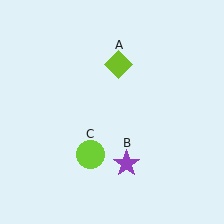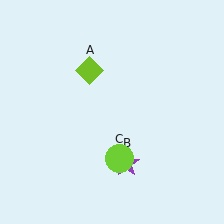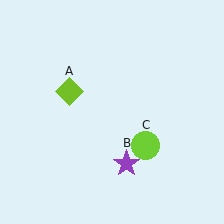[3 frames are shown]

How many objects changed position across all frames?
2 objects changed position: lime diamond (object A), lime circle (object C).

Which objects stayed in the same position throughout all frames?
Purple star (object B) remained stationary.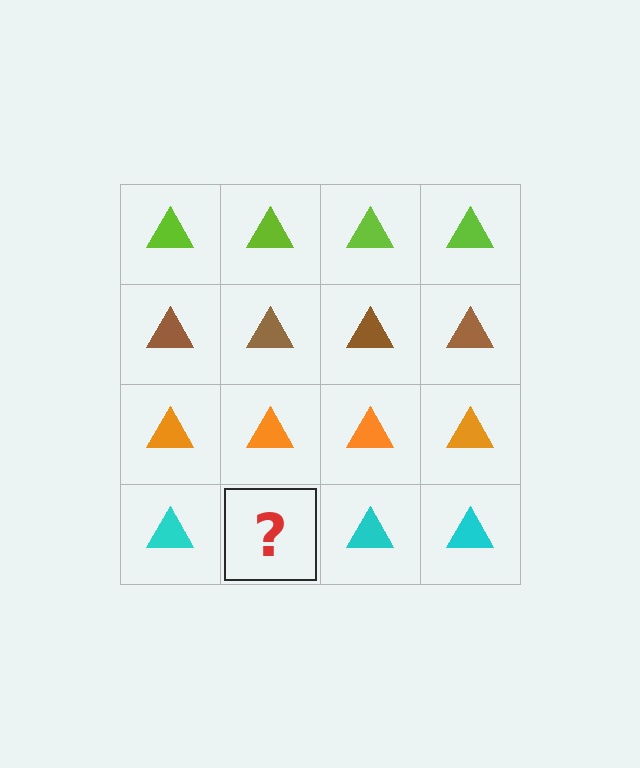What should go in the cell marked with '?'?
The missing cell should contain a cyan triangle.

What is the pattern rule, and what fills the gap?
The rule is that each row has a consistent color. The gap should be filled with a cyan triangle.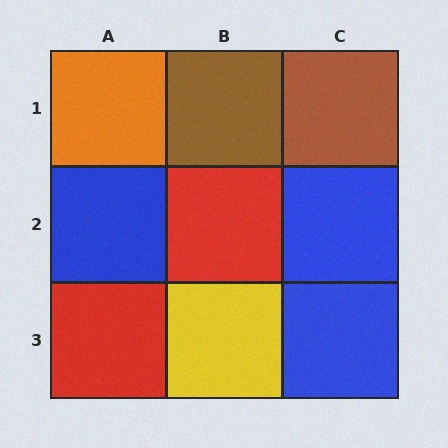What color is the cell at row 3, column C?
Blue.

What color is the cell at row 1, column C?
Brown.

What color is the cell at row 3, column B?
Yellow.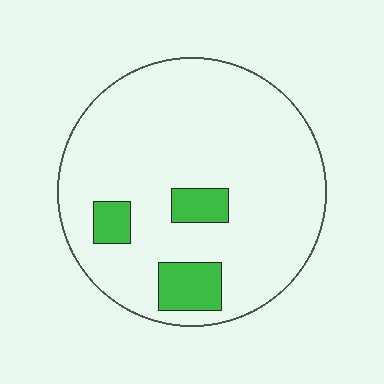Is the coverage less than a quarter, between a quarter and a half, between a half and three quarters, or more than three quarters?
Less than a quarter.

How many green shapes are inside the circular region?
3.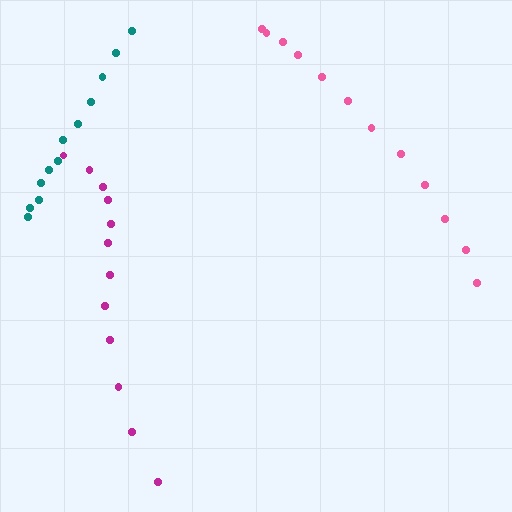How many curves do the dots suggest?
There are 3 distinct paths.